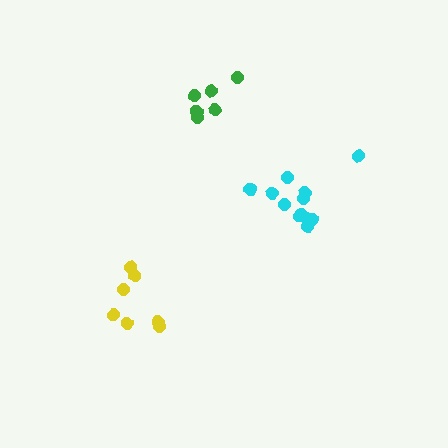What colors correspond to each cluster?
The clusters are colored: cyan, yellow, green.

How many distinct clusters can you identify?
There are 3 distinct clusters.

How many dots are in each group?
Group 1: 12 dots, Group 2: 7 dots, Group 3: 6 dots (25 total).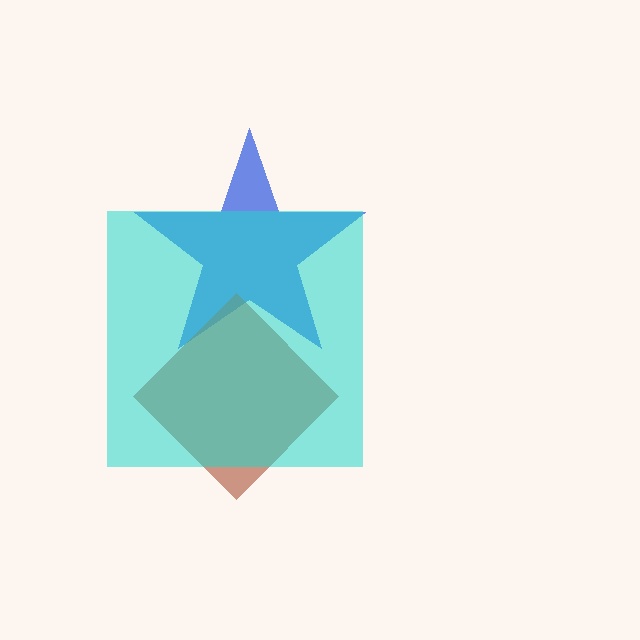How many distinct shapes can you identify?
There are 3 distinct shapes: a blue star, a brown diamond, a cyan square.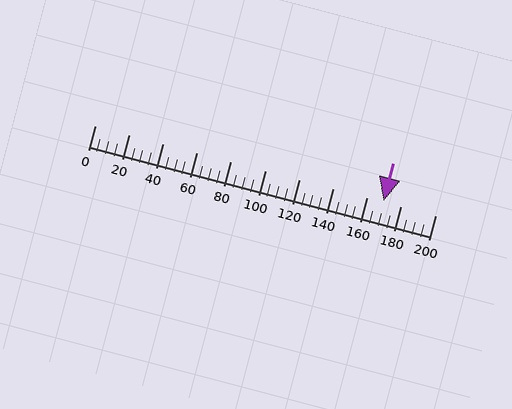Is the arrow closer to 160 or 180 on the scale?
The arrow is closer to 160.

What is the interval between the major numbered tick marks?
The major tick marks are spaced 20 units apart.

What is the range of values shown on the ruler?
The ruler shows values from 0 to 200.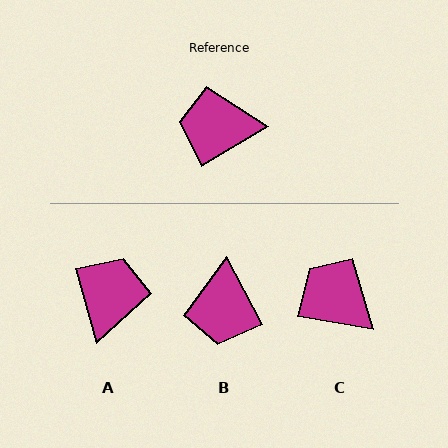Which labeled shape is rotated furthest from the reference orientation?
A, about 104 degrees away.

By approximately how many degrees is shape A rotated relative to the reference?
Approximately 104 degrees clockwise.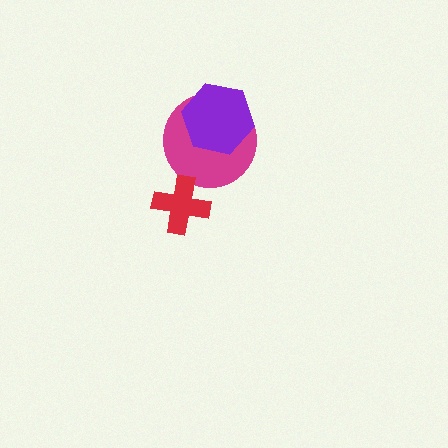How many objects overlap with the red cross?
0 objects overlap with the red cross.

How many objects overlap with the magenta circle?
1 object overlaps with the magenta circle.